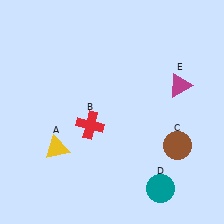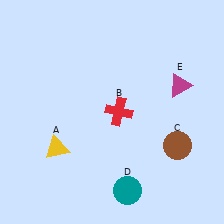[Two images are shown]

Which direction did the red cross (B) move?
The red cross (B) moved right.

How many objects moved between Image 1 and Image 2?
2 objects moved between the two images.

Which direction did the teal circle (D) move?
The teal circle (D) moved left.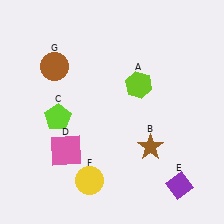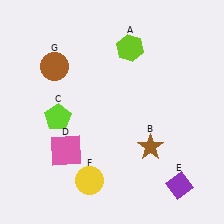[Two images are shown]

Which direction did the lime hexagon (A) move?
The lime hexagon (A) moved up.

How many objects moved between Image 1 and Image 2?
1 object moved between the two images.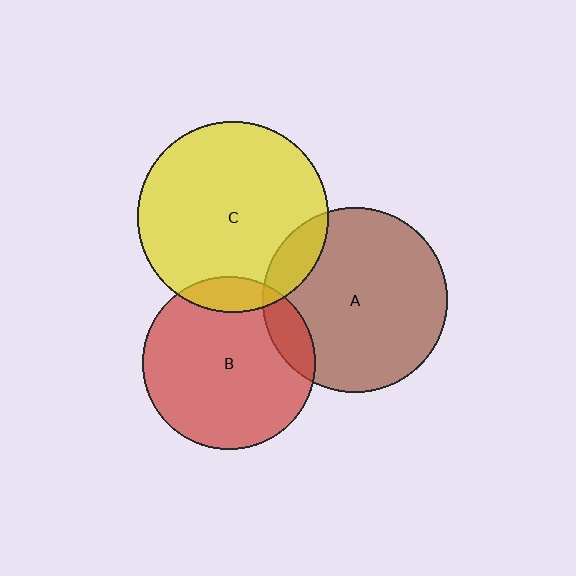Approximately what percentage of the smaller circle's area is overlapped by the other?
Approximately 10%.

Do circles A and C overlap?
Yes.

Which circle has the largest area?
Circle C (yellow).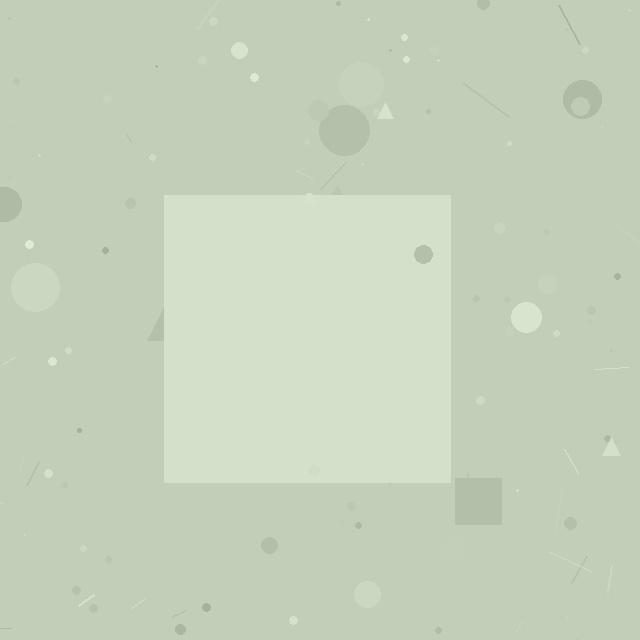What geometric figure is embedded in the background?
A square is embedded in the background.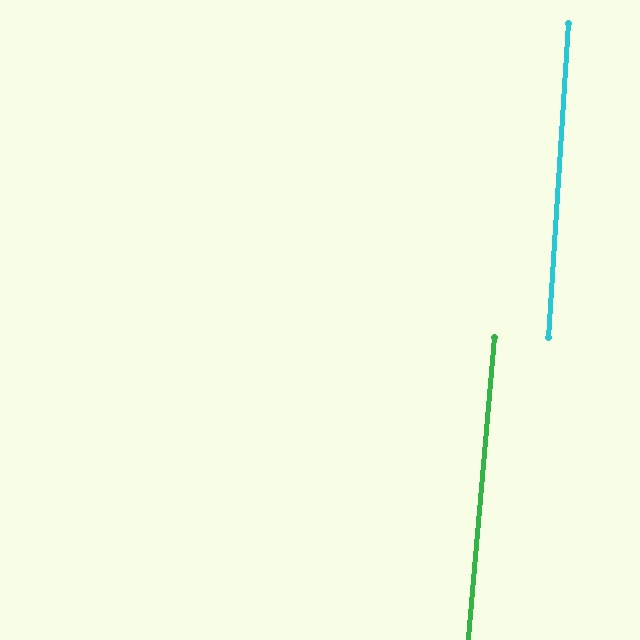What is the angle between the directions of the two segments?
Approximately 1 degree.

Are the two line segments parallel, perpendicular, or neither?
Parallel — their directions differ by only 1.3°.